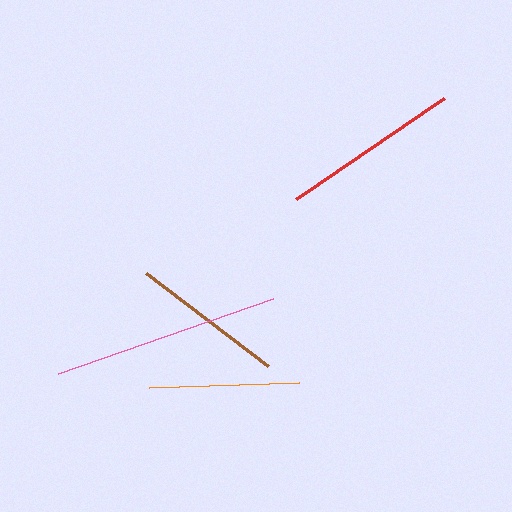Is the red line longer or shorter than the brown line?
The red line is longer than the brown line.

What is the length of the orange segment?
The orange segment is approximately 150 pixels long.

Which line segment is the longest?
The pink line is the longest at approximately 228 pixels.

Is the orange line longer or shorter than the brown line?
The brown line is longer than the orange line.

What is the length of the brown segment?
The brown segment is approximately 153 pixels long.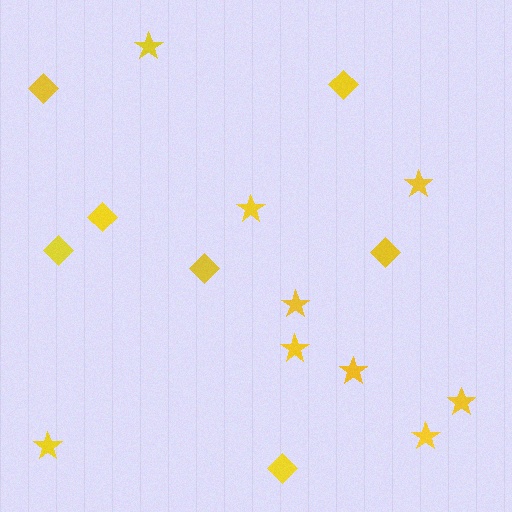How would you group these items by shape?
There are 2 groups: one group of stars (9) and one group of diamonds (7).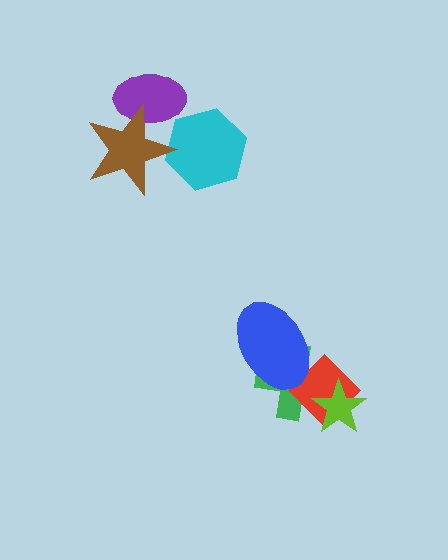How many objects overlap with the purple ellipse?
1 object overlaps with the purple ellipse.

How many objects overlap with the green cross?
3 objects overlap with the green cross.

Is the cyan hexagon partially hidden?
Yes, it is partially covered by another shape.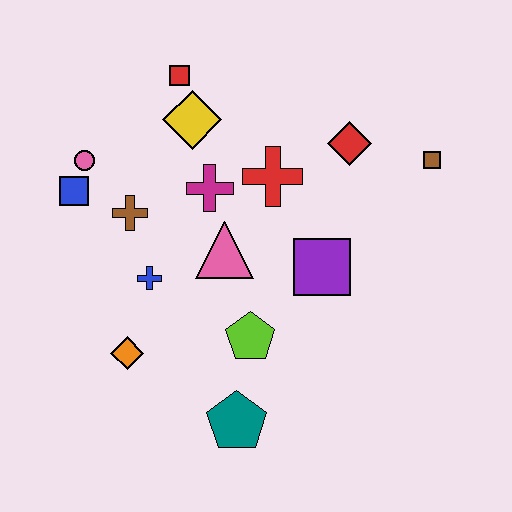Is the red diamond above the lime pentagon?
Yes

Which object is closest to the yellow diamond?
The red square is closest to the yellow diamond.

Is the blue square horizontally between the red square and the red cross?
No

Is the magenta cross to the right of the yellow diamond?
Yes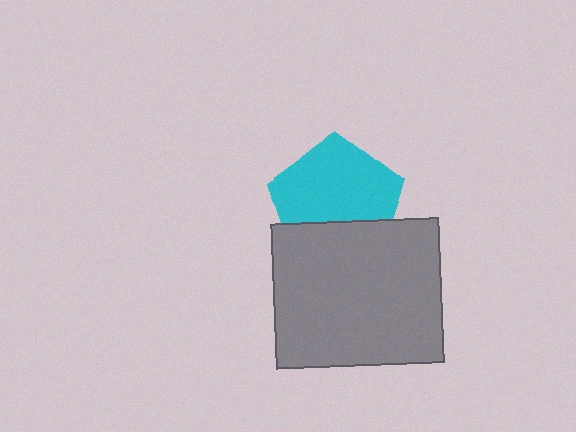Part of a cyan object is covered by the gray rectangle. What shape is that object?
It is a pentagon.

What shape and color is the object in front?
The object in front is a gray rectangle.